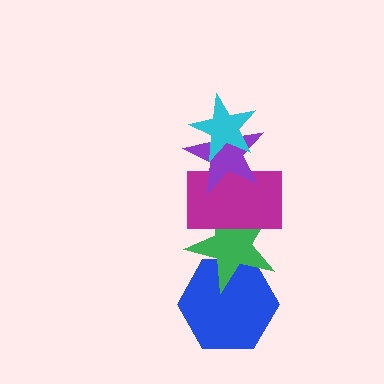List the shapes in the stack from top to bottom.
From top to bottom: the cyan star, the purple star, the magenta rectangle, the green star, the blue hexagon.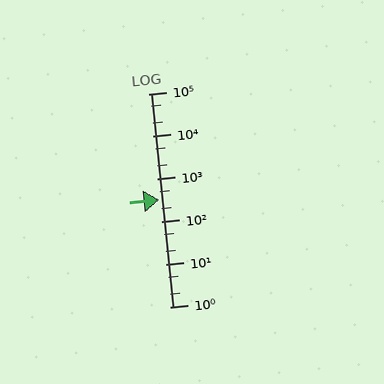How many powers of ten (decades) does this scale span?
The scale spans 5 decades, from 1 to 100000.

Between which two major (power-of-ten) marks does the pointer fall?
The pointer is between 100 and 1000.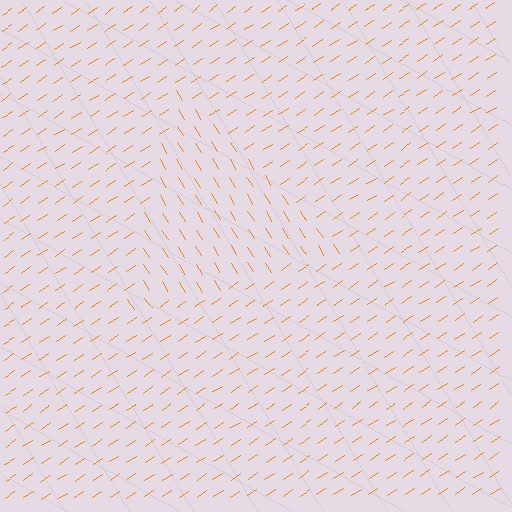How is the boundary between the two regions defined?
The boundary is defined purely by a change in line orientation (approximately 89 degrees difference). All lines are the same color and thickness.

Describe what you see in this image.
The image is filled with small orange line segments. A triangle region in the image has lines oriented differently from the surrounding lines, creating a visible texture boundary.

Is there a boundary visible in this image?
Yes, there is a texture boundary formed by a change in line orientation.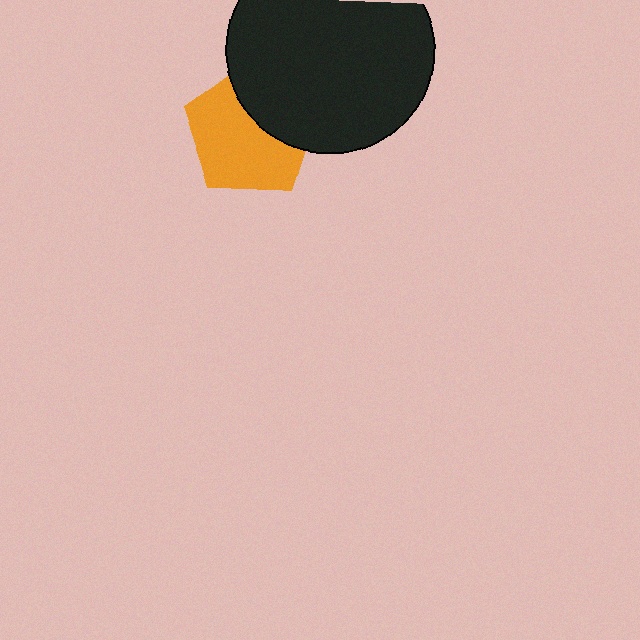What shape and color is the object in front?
The object in front is a black circle.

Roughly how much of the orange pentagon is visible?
About half of it is visible (roughly 64%).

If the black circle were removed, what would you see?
You would see the complete orange pentagon.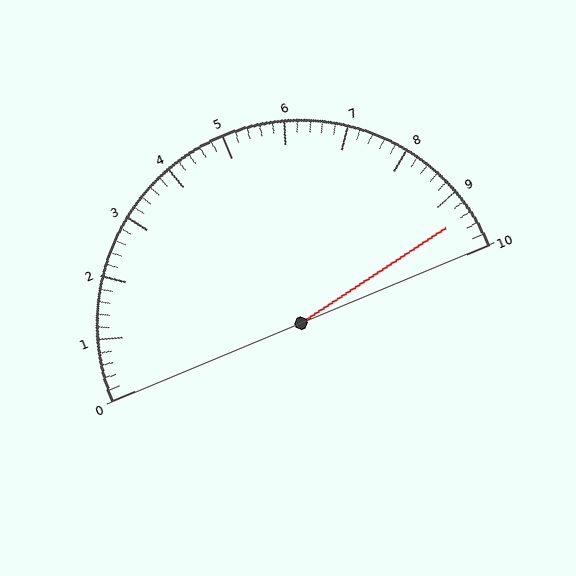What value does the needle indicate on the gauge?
The needle indicates approximately 9.4.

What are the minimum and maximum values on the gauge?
The gauge ranges from 0 to 10.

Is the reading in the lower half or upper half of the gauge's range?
The reading is in the upper half of the range (0 to 10).